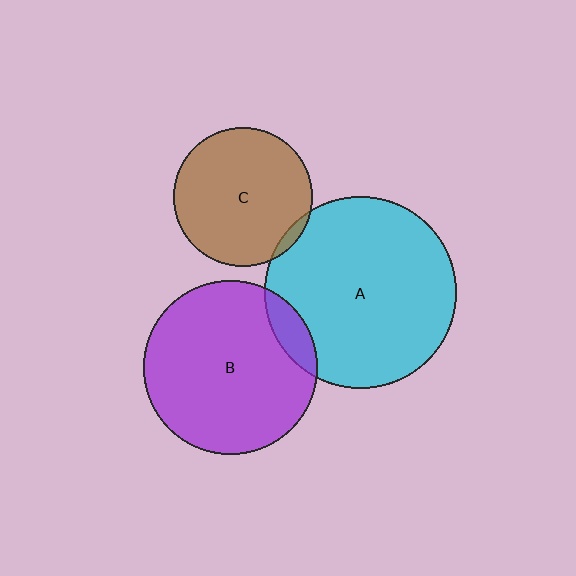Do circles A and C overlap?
Yes.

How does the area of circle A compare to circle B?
Approximately 1.2 times.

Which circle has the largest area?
Circle A (cyan).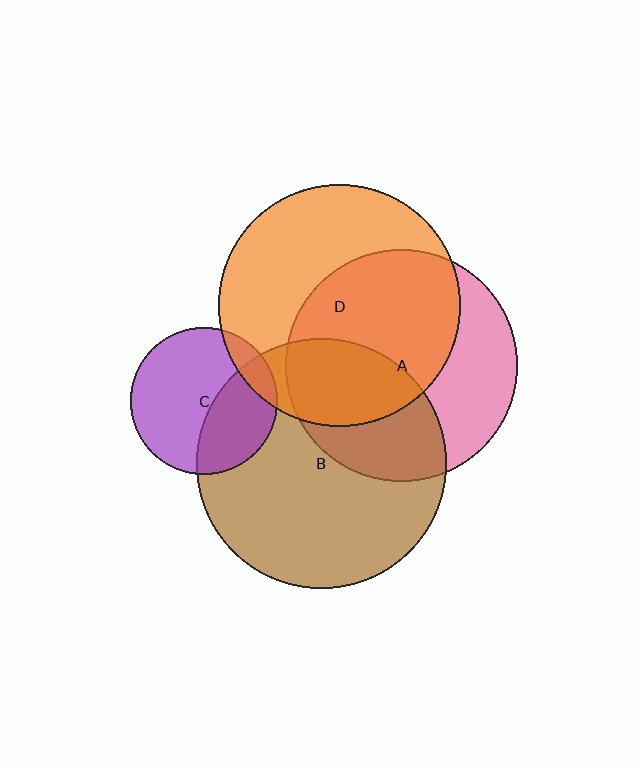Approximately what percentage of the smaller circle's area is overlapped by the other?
Approximately 40%.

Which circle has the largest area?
Circle B (brown).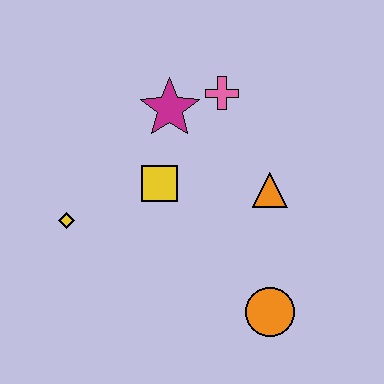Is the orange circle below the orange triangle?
Yes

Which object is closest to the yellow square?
The magenta star is closest to the yellow square.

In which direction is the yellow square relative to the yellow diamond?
The yellow square is to the right of the yellow diamond.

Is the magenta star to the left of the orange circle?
Yes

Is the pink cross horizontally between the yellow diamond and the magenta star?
No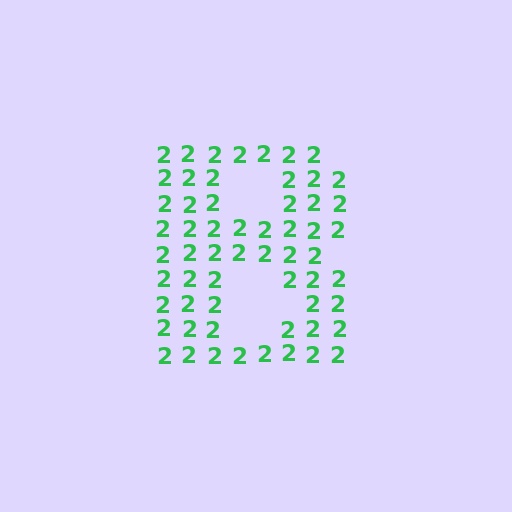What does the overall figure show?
The overall figure shows the letter B.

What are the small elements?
The small elements are digit 2's.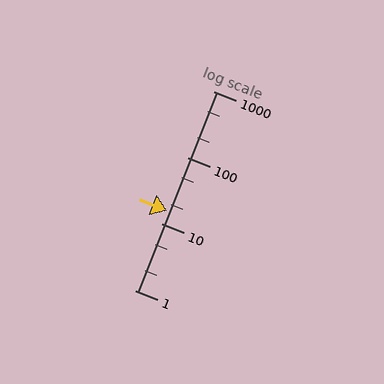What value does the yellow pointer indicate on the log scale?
The pointer indicates approximately 16.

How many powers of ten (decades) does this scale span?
The scale spans 3 decades, from 1 to 1000.